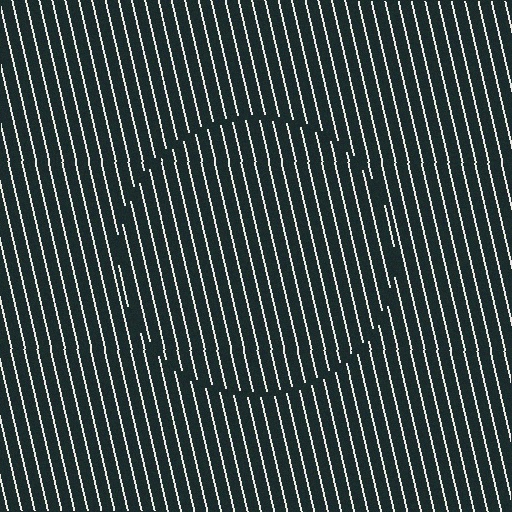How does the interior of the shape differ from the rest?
The interior of the shape contains the same grating, shifted by half a period — the contour is defined by the phase discontinuity where line-ends from the inner and outer gratings abut.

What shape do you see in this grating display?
An illusory circle. The interior of the shape contains the same grating, shifted by half a period — the contour is defined by the phase discontinuity where line-ends from the inner and outer gratings abut.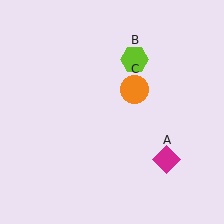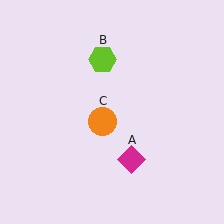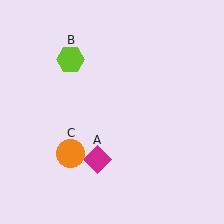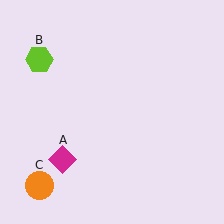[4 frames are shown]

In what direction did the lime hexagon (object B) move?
The lime hexagon (object B) moved left.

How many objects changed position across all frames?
3 objects changed position: magenta diamond (object A), lime hexagon (object B), orange circle (object C).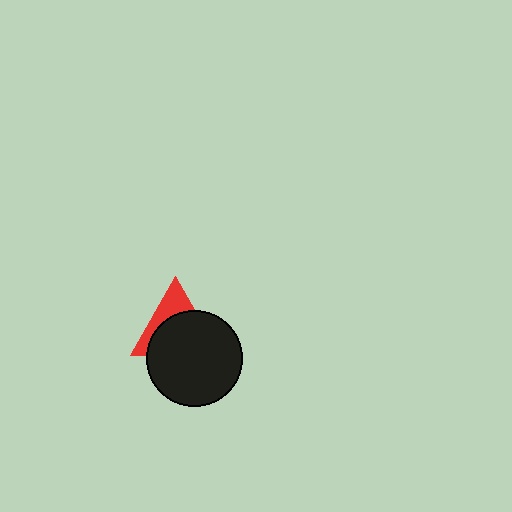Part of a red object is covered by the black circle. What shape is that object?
It is a triangle.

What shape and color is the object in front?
The object in front is a black circle.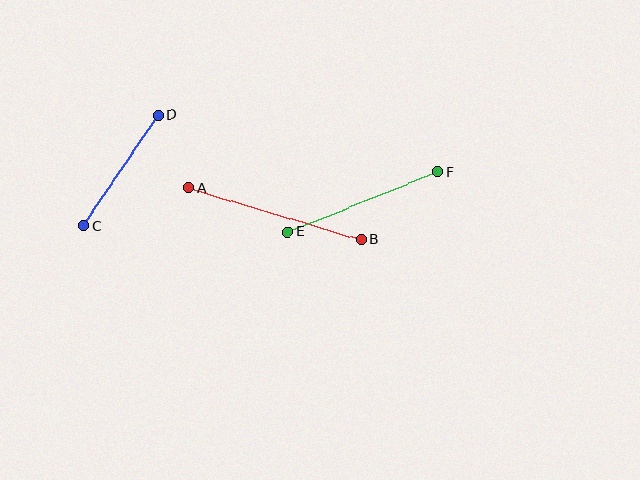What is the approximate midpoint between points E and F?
The midpoint is at approximately (363, 202) pixels.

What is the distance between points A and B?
The distance is approximately 180 pixels.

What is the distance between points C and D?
The distance is approximately 134 pixels.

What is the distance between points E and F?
The distance is approximately 162 pixels.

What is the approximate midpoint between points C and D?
The midpoint is at approximately (121, 171) pixels.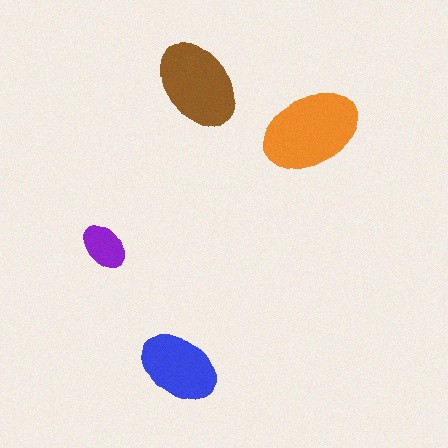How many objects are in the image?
There are 4 objects in the image.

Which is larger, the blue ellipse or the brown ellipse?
The brown one.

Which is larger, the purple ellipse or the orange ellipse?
The orange one.